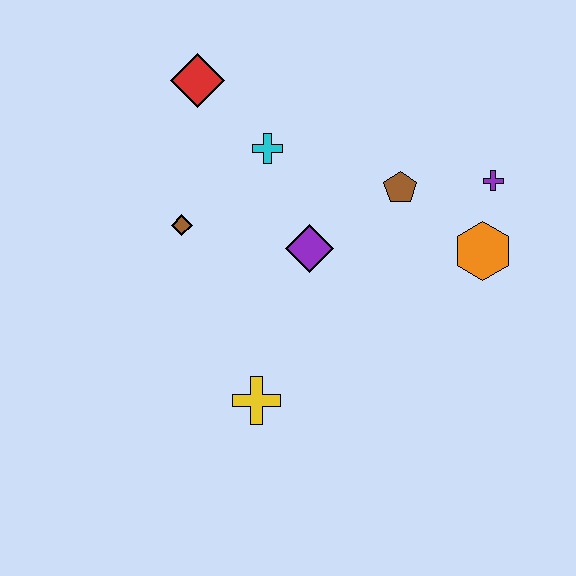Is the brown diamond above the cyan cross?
No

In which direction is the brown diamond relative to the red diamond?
The brown diamond is below the red diamond.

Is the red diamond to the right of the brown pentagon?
No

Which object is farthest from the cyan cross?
The yellow cross is farthest from the cyan cross.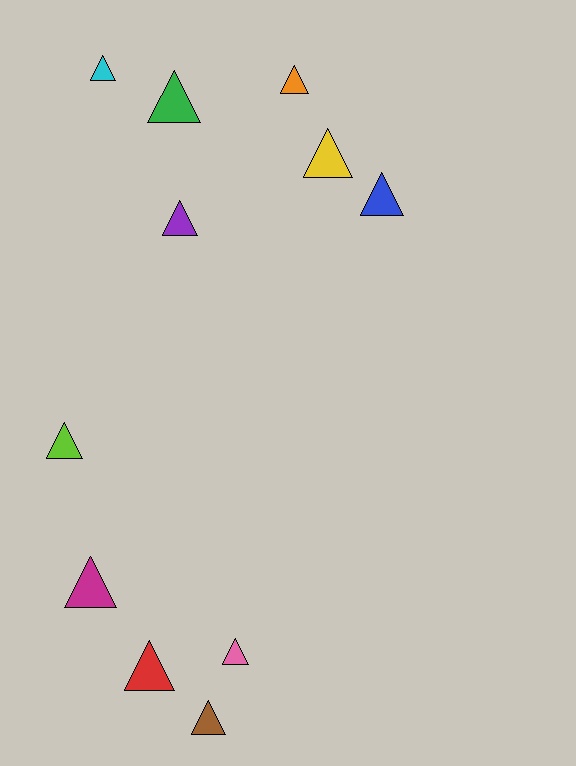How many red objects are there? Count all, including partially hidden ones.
There is 1 red object.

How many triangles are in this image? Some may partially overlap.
There are 11 triangles.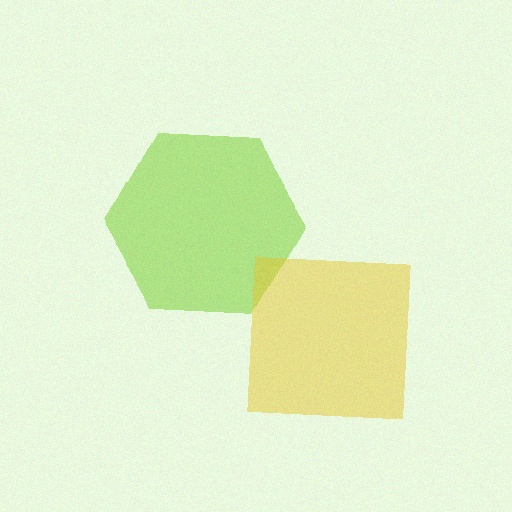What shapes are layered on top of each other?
The layered shapes are: a lime hexagon, a yellow square.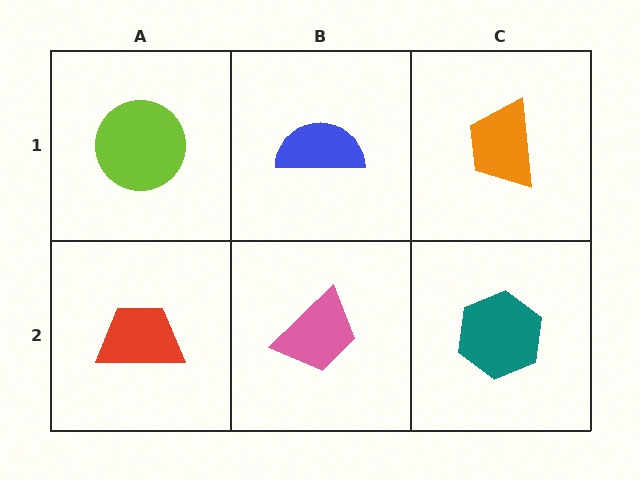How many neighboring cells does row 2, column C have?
2.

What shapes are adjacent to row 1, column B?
A pink trapezoid (row 2, column B), a lime circle (row 1, column A), an orange trapezoid (row 1, column C).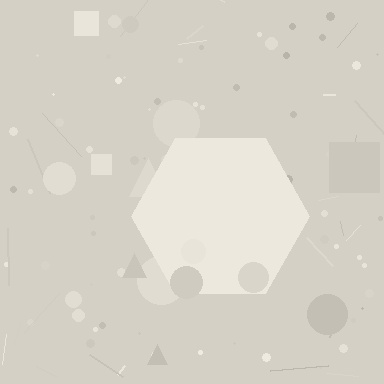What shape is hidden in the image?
A hexagon is hidden in the image.